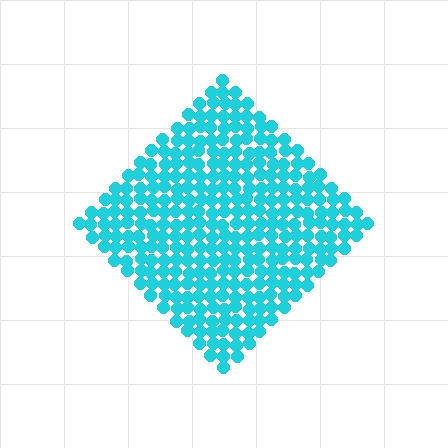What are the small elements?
The small elements are circles.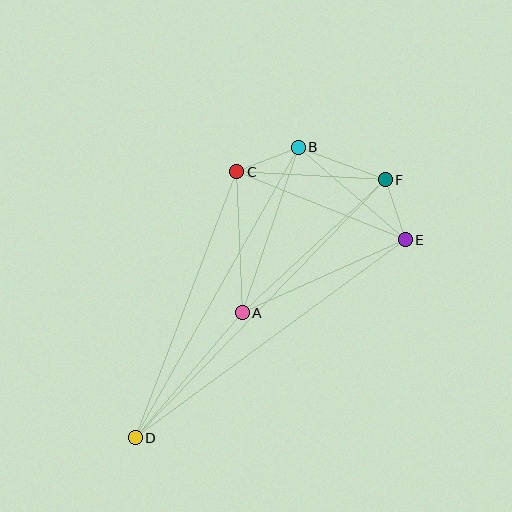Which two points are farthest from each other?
Points D and F are farthest from each other.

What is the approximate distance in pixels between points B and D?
The distance between B and D is approximately 333 pixels.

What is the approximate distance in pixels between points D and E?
The distance between D and E is approximately 335 pixels.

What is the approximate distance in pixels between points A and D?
The distance between A and D is approximately 164 pixels.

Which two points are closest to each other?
Points E and F are closest to each other.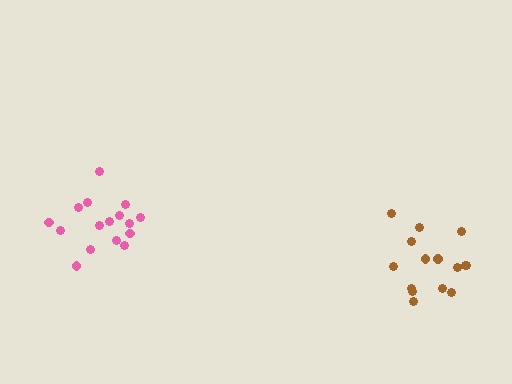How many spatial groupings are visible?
There are 2 spatial groupings.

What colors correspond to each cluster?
The clusters are colored: pink, brown.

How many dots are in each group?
Group 1: 16 dots, Group 2: 15 dots (31 total).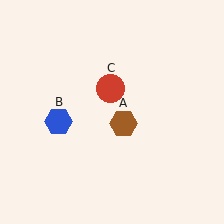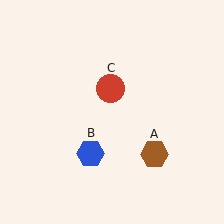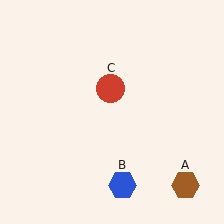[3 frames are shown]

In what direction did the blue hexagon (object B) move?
The blue hexagon (object B) moved down and to the right.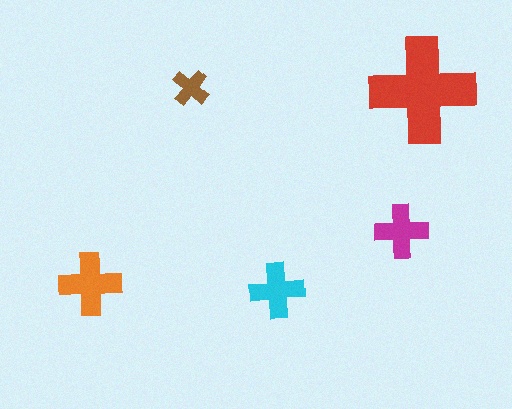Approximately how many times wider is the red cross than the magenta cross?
About 2 times wider.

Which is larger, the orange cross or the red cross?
The red one.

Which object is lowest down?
The cyan cross is bottommost.